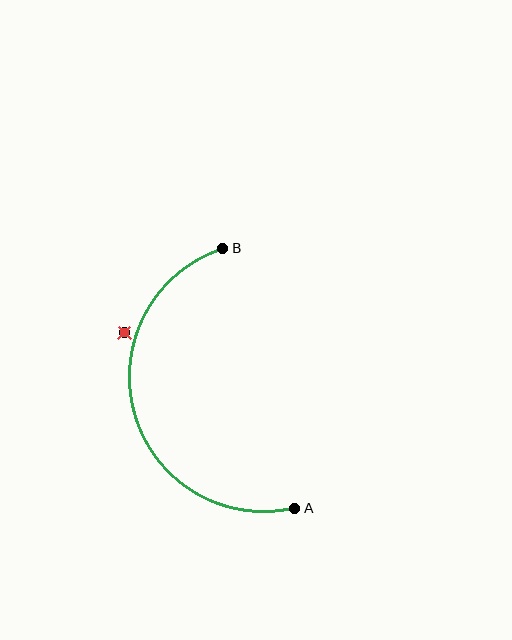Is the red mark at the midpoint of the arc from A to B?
No — the red mark does not lie on the arc at all. It sits slightly outside the curve.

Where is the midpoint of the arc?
The arc midpoint is the point on the curve farthest from the straight line joining A and B. It sits to the left of that line.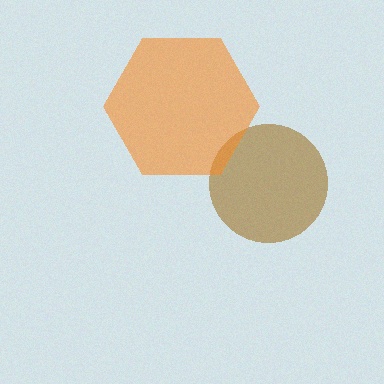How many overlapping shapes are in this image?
There are 2 overlapping shapes in the image.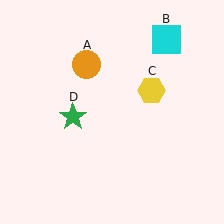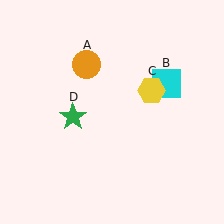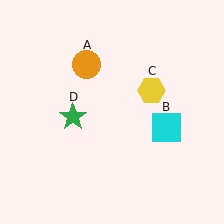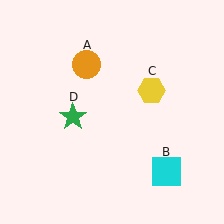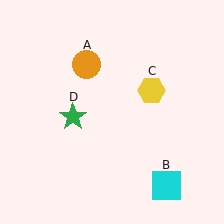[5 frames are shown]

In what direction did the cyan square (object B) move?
The cyan square (object B) moved down.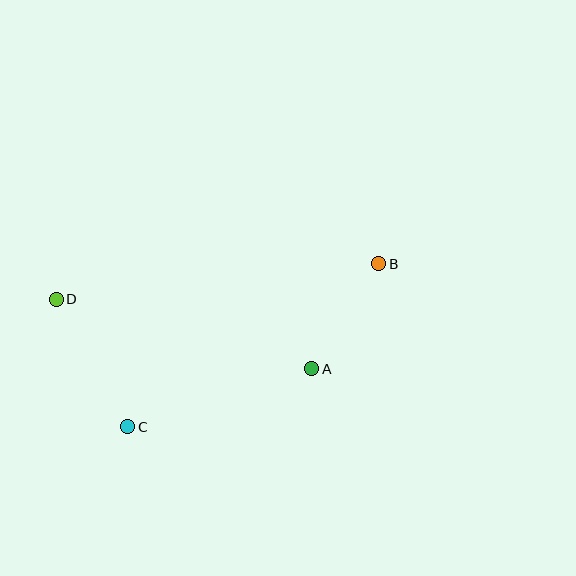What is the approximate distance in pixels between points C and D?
The distance between C and D is approximately 146 pixels.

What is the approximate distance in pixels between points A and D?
The distance between A and D is approximately 265 pixels.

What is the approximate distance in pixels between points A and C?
The distance between A and C is approximately 193 pixels.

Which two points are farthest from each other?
Points B and D are farthest from each other.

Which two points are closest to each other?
Points A and B are closest to each other.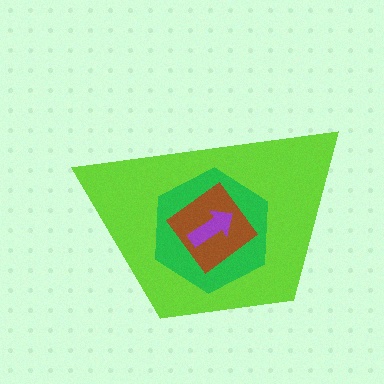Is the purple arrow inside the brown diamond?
Yes.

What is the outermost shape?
The lime trapezoid.